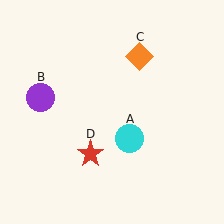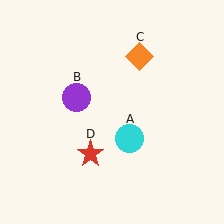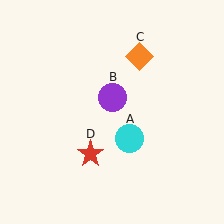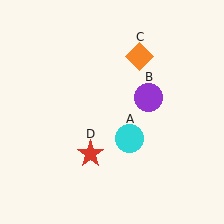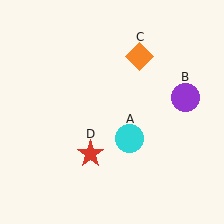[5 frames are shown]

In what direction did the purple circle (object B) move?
The purple circle (object B) moved right.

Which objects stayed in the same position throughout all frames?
Cyan circle (object A) and orange diamond (object C) and red star (object D) remained stationary.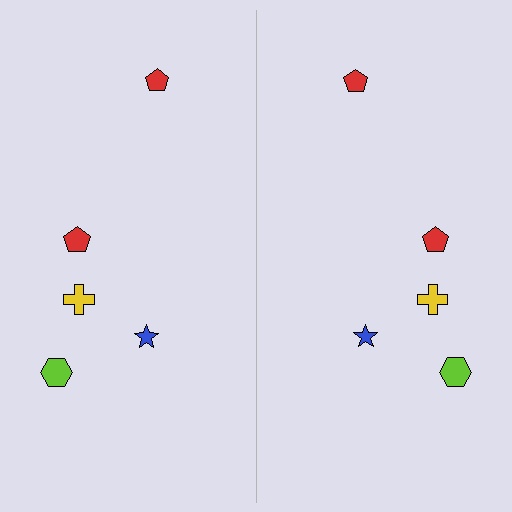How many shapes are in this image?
There are 10 shapes in this image.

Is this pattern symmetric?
Yes, this pattern has bilateral (reflection) symmetry.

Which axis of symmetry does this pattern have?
The pattern has a vertical axis of symmetry running through the center of the image.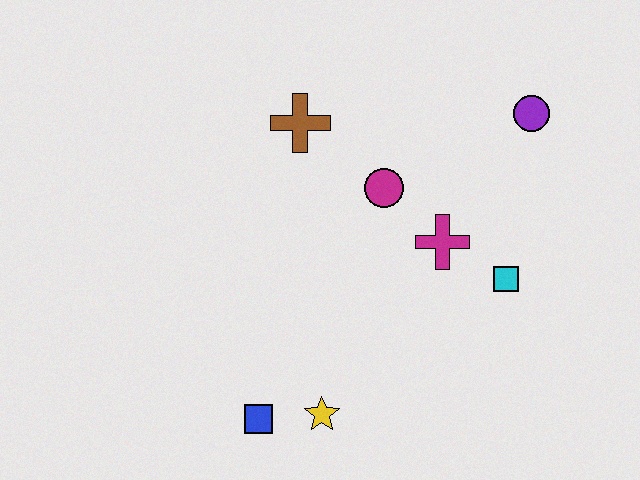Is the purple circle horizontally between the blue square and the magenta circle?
No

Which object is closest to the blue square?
The yellow star is closest to the blue square.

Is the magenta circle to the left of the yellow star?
No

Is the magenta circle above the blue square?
Yes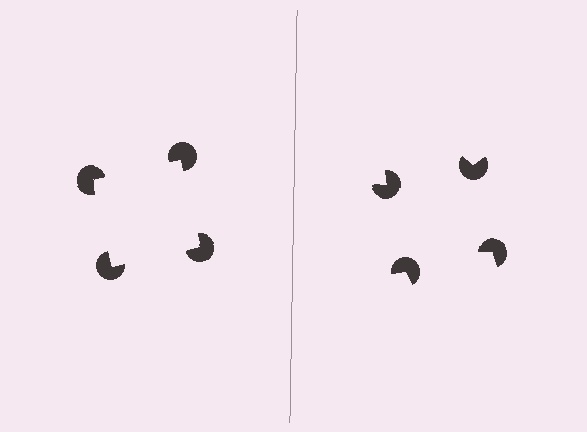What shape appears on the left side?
An illusory square.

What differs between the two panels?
The pac-man discs are positioned identically on both sides; only the wedge orientations differ. On the left they align to a square; on the right they are misaligned.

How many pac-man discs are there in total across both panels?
8 — 4 on each side.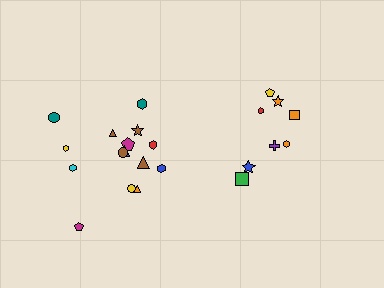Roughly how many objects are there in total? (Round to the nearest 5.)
Roughly 25 objects in total.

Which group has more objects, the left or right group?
The left group.